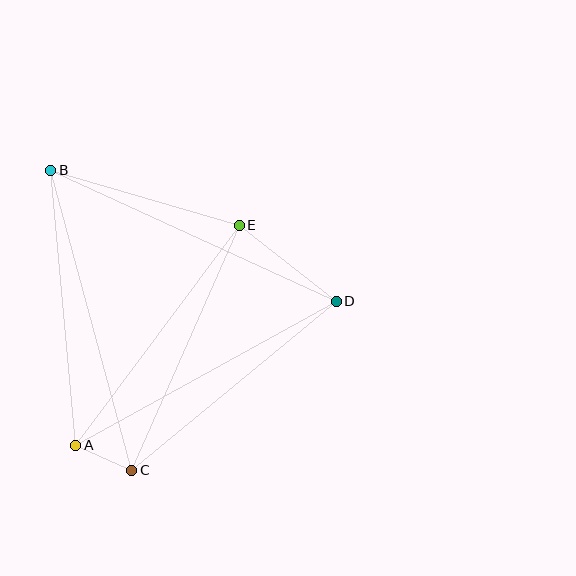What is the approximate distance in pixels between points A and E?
The distance between A and E is approximately 274 pixels.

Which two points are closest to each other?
Points A and C are closest to each other.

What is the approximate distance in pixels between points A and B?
The distance between A and B is approximately 276 pixels.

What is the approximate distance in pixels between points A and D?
The distance between A and D is approximately 297 pixels.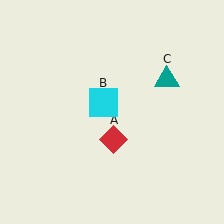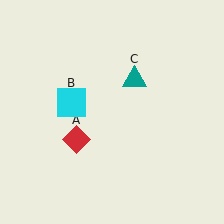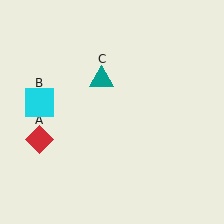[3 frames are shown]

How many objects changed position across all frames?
3 objects changed position: red diamond (object A), cyan square (object B), teal triangle (object C).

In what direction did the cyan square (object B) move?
The cyan square (object B) moved left.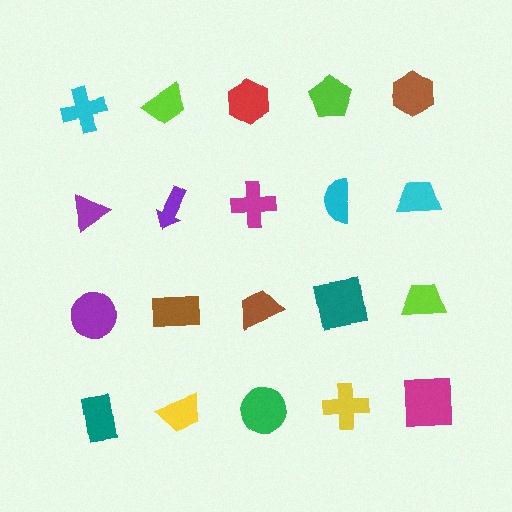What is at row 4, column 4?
A yellow cross.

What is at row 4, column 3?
A green circle.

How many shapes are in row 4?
5 shapes.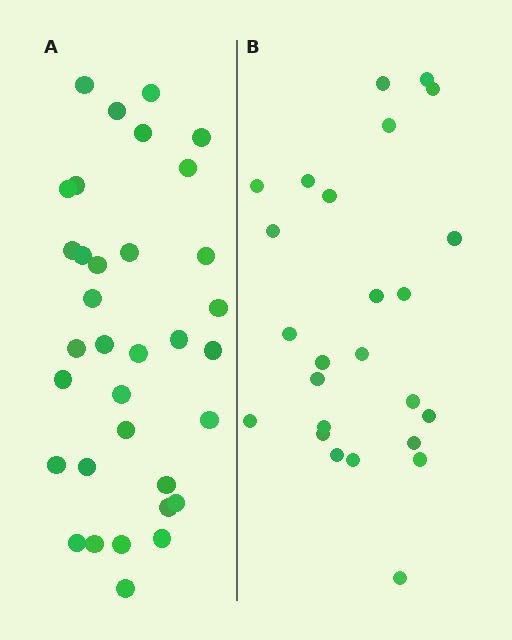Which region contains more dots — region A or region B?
Region A (the left region) has more dots.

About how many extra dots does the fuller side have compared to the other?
Region A has roughly 8 or so more dots than region B.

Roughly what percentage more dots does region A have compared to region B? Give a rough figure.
About 35% more.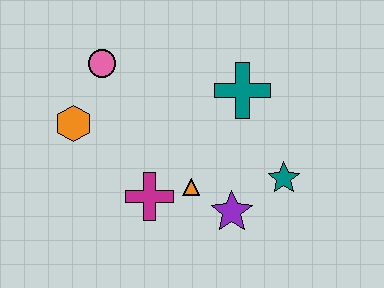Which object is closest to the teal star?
The purple star is closest to the teal star.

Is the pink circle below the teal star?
No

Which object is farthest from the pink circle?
The teal star is farthest from the pink circle.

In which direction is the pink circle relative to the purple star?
The pink circle is above the purple star.